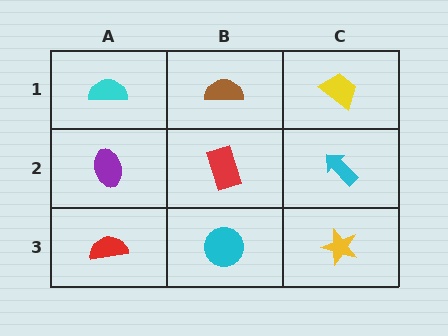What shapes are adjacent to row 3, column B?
A red rectangle (row 2, column B), a red semicircle (row 3, column A), a yellow star (row 3, column C).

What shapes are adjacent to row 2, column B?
A brown semicircle (row 1, column B), a cyan circle (row 3, column B), a purple ellipse (row 2, column A), a cyan arrow (row 2, column C).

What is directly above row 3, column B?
A red rectangle.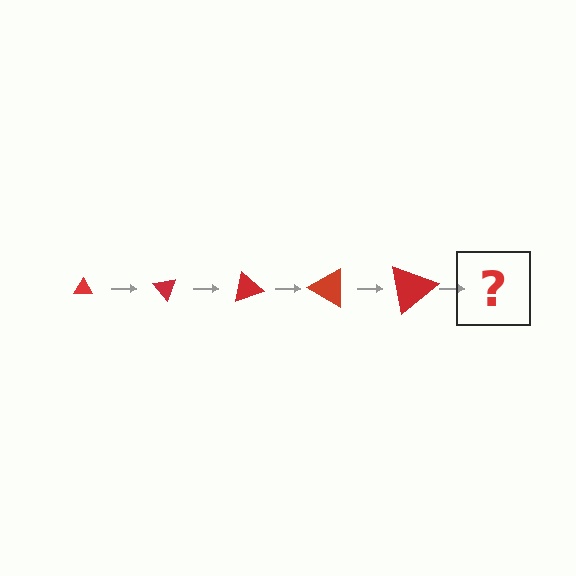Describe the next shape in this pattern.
It should be a triangle, larger than the previous one and rotated 250 degrees from the start.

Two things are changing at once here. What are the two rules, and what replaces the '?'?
The two rules are that the triangle grows larger each step and it rotates 50 degrees each step. The '?' should be a triangle, larger than the previous one and rotated 250 degrees from the start.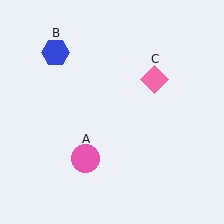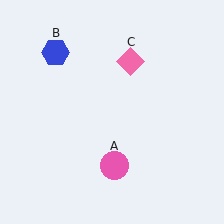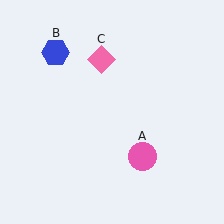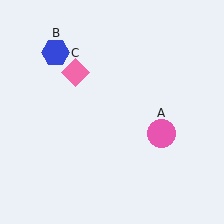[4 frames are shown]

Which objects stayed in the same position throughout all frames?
Blue hexagon (object B) remained stationary.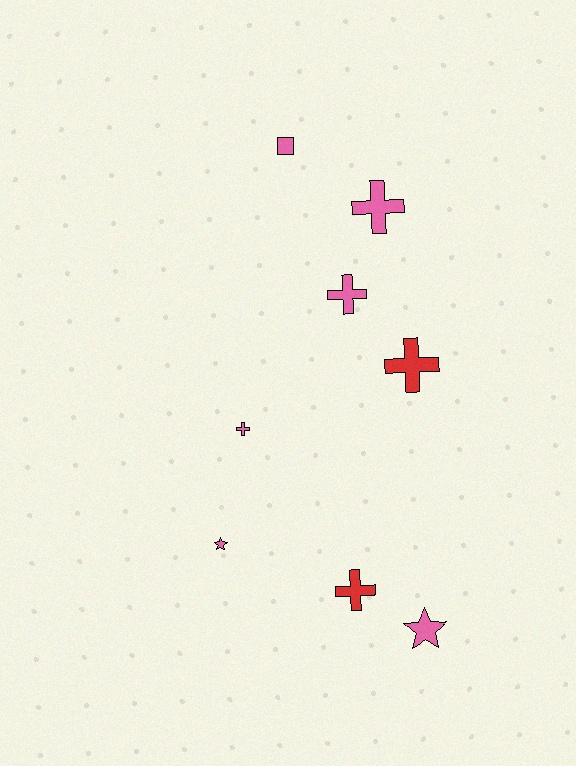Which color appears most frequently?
Pink, with 6 objects.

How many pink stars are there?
There are 2 pink stars.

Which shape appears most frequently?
Cross, with 5 objects.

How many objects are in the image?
There are 8 objects.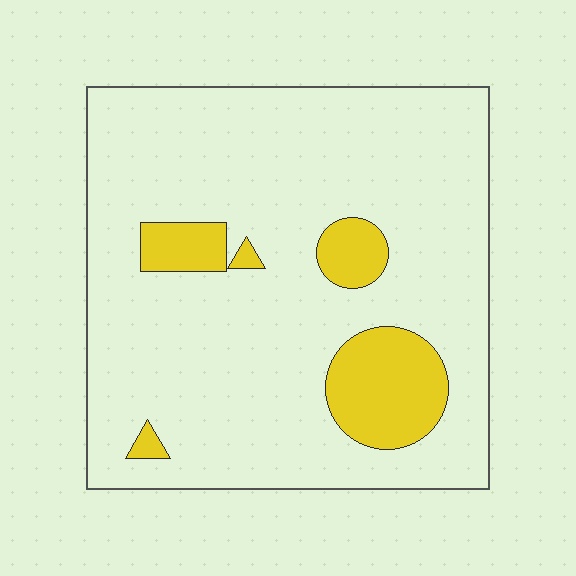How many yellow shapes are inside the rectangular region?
5.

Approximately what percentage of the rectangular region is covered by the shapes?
Approximately 15%.